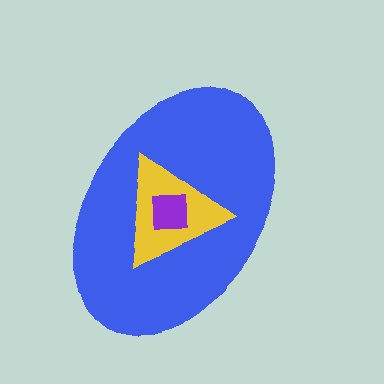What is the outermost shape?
The blue ellipse.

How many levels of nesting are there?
3.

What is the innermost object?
The purple square.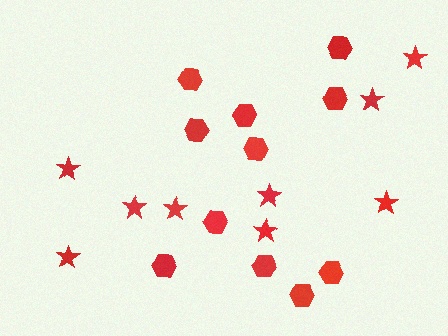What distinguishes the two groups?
There are 2 groups: one group of hexagons (11) and one group of stars (9).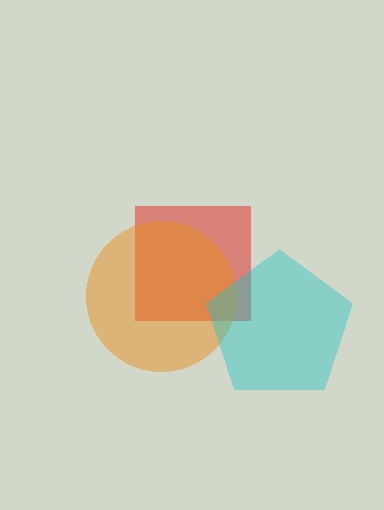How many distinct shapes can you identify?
There are 3 distinct shapes: a red square, an orange circle, a cyan pentagon.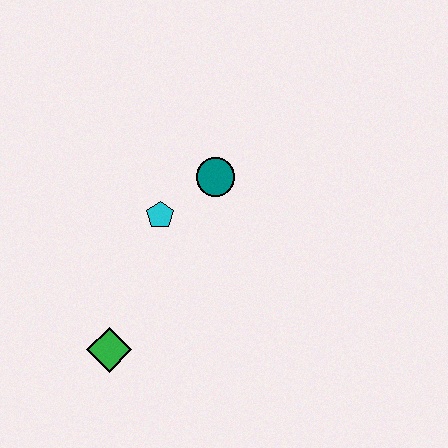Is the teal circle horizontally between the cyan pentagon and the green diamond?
No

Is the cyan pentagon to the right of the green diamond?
Yes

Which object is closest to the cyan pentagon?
The teal circle is closest to the cyan pentagon.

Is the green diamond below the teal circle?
Yes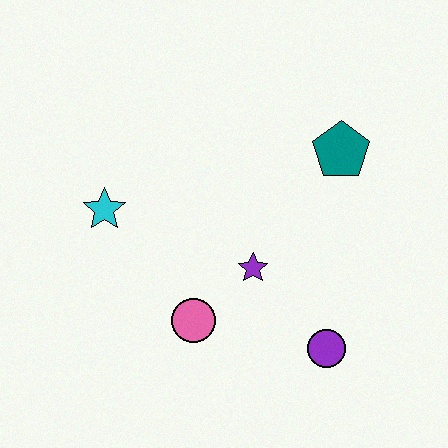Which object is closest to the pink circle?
The purple star is closest to the pink circle.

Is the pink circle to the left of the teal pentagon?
Yes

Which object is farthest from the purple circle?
The cyan star is farthest from the purple circle.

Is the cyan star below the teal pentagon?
Yes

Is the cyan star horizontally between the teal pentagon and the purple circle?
No